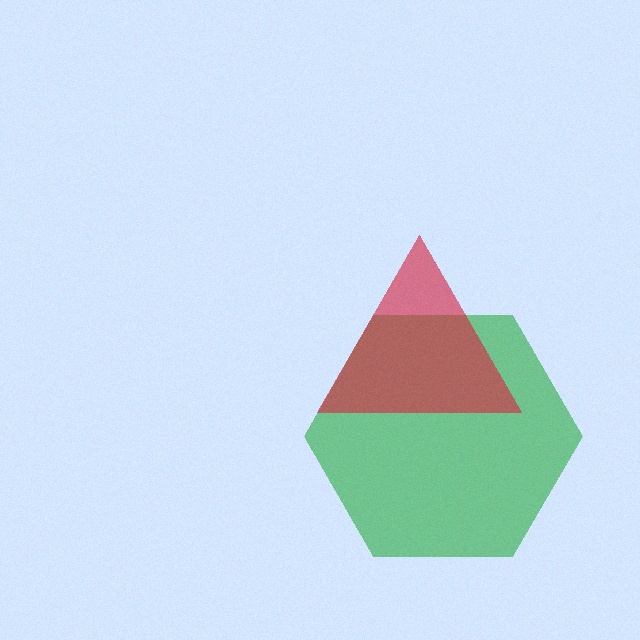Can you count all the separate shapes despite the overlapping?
Yes, there are 2 separate shapes.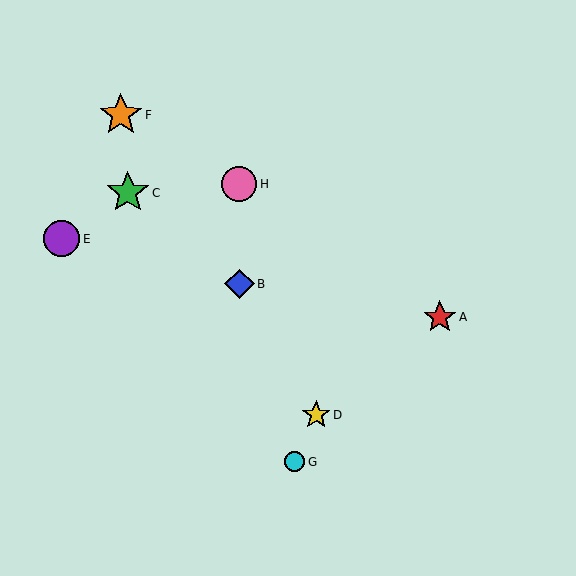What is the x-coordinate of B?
Object B is at x≈239.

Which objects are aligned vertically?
Objects B, H are aligned vertically.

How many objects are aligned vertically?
2 objects (B, H) are aligned vertically.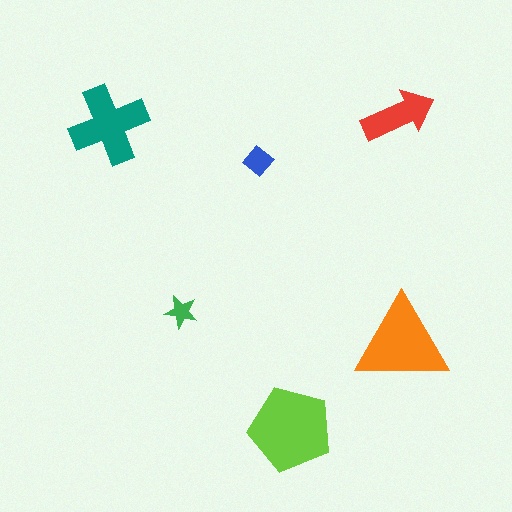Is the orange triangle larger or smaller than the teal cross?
Larger.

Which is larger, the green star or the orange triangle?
The orange triangle.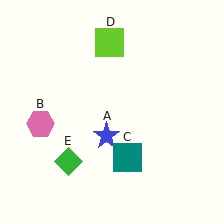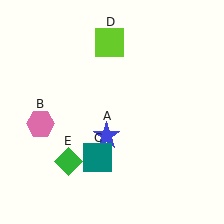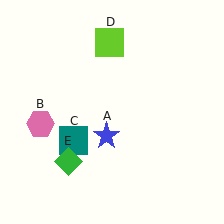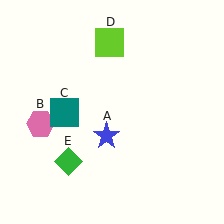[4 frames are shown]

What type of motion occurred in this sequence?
The teal square (object C) rotated clockwise around the center of the scene.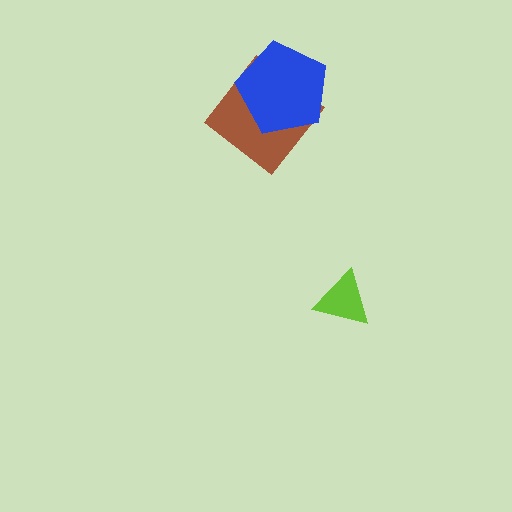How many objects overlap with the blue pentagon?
1 object overlaps with the blue pentagon.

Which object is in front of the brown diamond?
The blue pentagon is in front of the brown diamond.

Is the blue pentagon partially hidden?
No, no other shape covers it.